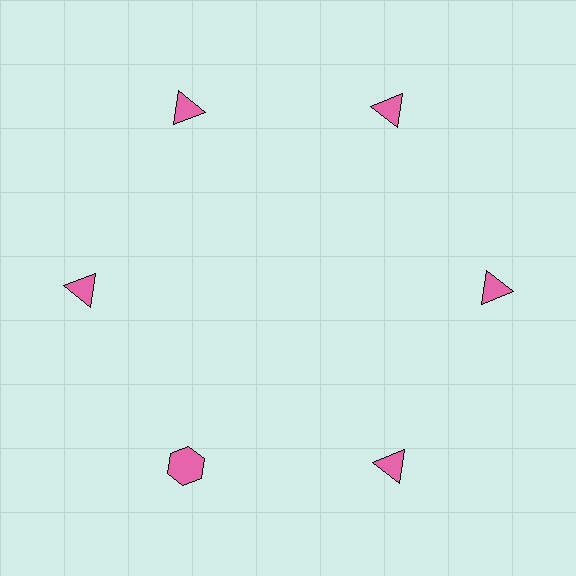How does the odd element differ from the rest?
It has a different shape: hexagon instead of triangle.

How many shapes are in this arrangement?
There are 6 shapes arranged in a ring pattern.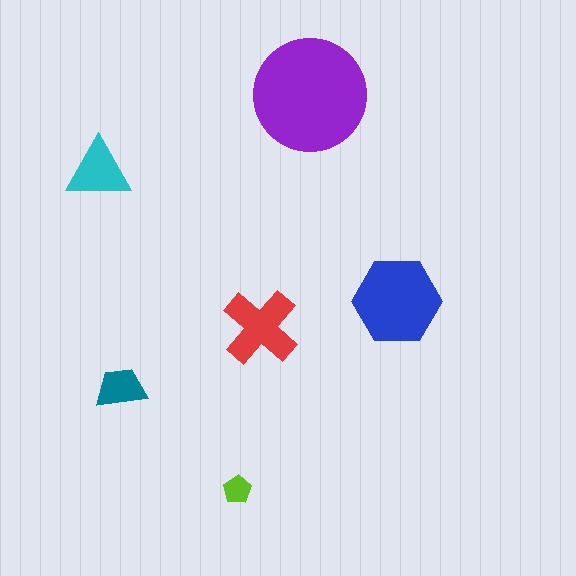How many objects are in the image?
There are 6 objects in the image.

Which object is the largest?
The purple circle.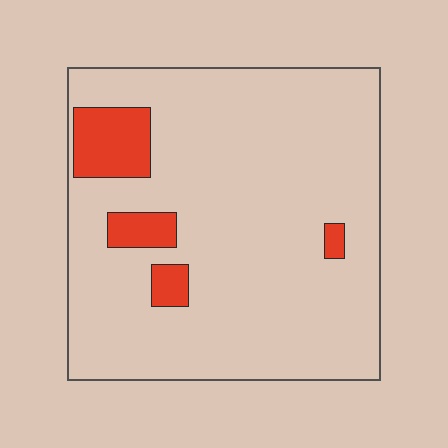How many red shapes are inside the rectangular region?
4.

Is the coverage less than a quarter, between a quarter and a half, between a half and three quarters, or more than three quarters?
Less than a quarter.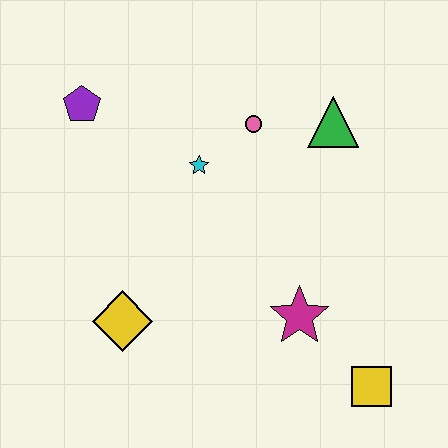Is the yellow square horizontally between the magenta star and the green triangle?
No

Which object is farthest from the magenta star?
The purple pentagon is farthest from the magenta star.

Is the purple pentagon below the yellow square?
No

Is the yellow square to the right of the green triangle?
Yes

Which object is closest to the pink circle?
The cyan star is closest to the pink circle.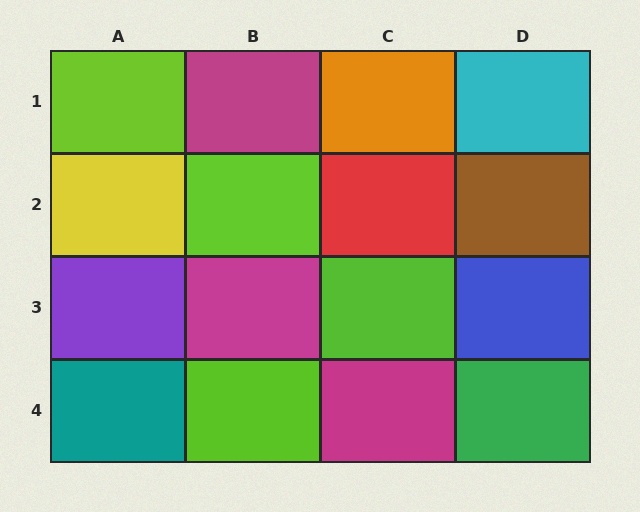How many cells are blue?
1 cell is blue.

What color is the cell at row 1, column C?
Orange.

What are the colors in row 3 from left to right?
Purple, magenta, lime, blue.